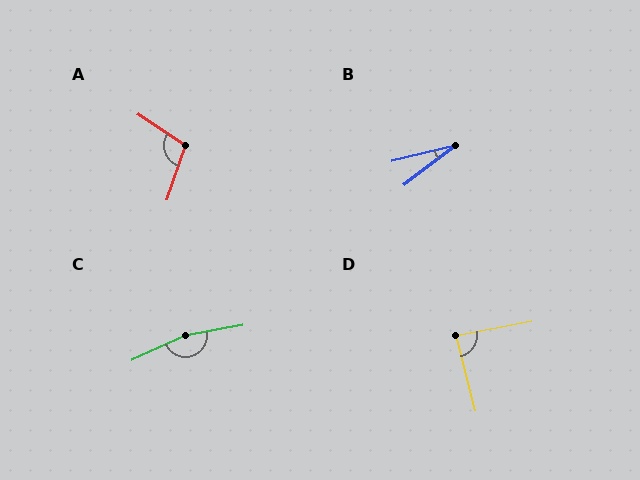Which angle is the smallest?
B, at approximately 23 degrees.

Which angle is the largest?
C, at approximately 165 degrees.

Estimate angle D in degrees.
Approximately 86 degrees.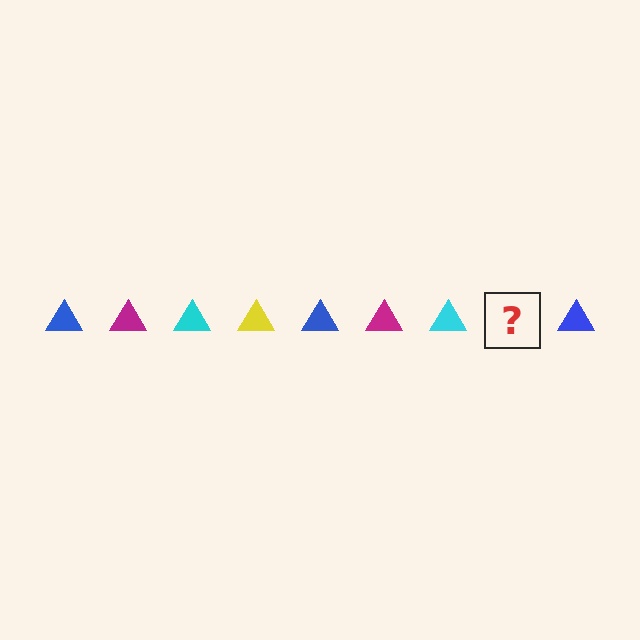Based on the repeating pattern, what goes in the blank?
The blank should be a yellow triangle.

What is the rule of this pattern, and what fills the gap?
The rule is that the pattern cycles through blue, magenta, cyan, yellow triangles. The gap should be filled with a yellow triangle.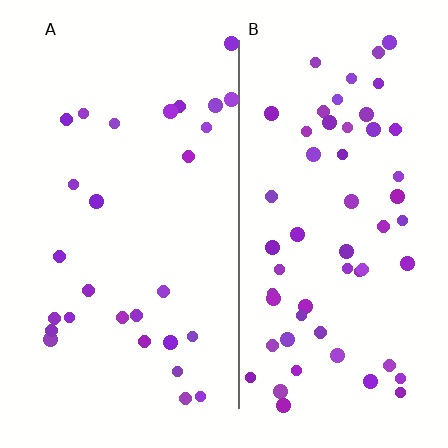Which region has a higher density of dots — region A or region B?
B (the right).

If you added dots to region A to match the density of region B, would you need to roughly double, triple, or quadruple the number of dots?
Approximately double.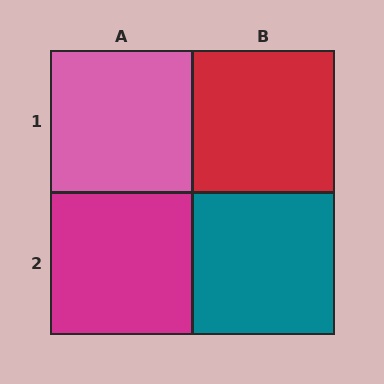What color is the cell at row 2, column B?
Teal.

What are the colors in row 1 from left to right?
Pink, red.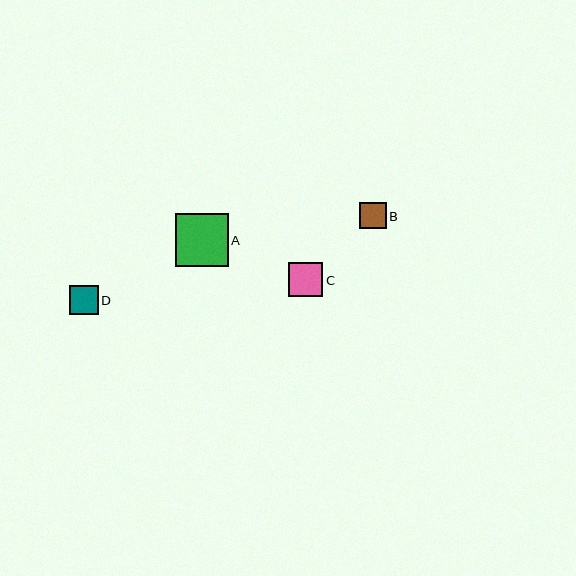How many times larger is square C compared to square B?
Square C is approximately 1.3 times the size of square B.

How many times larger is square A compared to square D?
Square A is approximately 1.8 times the size of square D.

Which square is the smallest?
Square B is the smallest with a size of approximately 26 pixels.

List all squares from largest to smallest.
From largest to smallest: A, C, D, B.